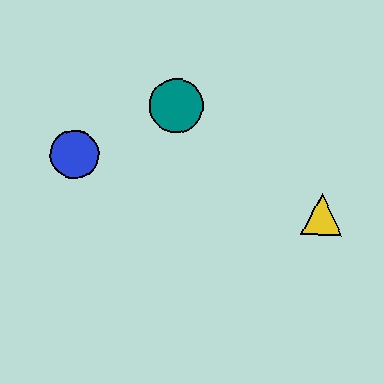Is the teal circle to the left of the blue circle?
No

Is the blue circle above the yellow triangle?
Yes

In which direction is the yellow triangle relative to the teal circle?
The yellow triangle is to the right of the teal circle.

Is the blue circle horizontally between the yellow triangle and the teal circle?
No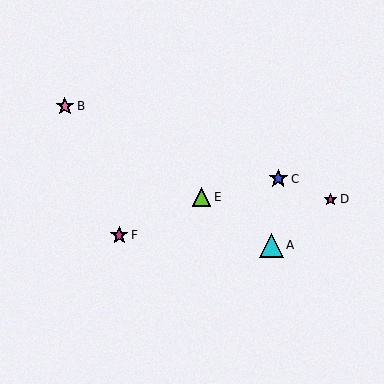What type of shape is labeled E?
Shape E is a lime triangle.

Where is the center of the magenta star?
The center of the magenta star is at (119, 235).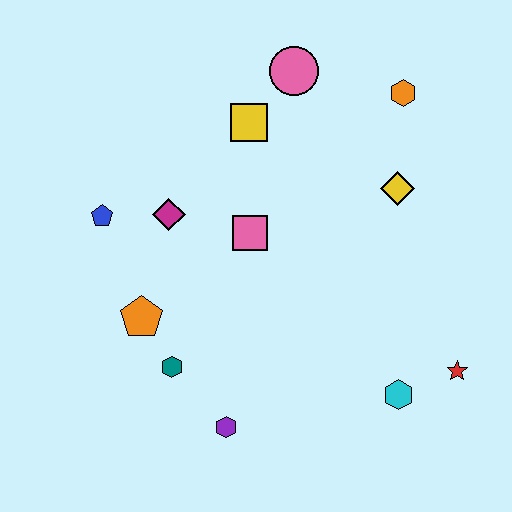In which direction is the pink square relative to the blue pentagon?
The pink square is to the right of the blue pentagon.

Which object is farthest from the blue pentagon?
The red star is farthest from the blue pentagon.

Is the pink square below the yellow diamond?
Yes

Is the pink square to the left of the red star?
Yes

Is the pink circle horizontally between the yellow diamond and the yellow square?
Yes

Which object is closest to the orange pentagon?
The teal hexagon is closest to the orange pentagon.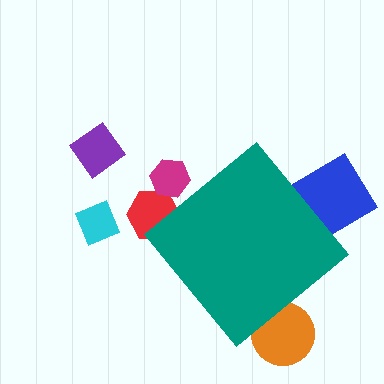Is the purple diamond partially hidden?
No, the purple diamond is fully visible.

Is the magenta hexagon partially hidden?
Yes, the magenta hexagon is partially hidden behind the teal diamond.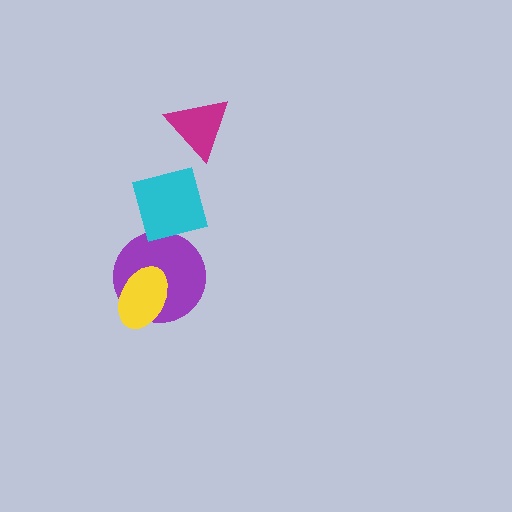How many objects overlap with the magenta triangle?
0 objects overlap with the magenta triangle.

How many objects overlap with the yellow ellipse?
1 object overlaps with the yellow ellipse.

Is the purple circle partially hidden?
Yes, it is partially covered by another shape.